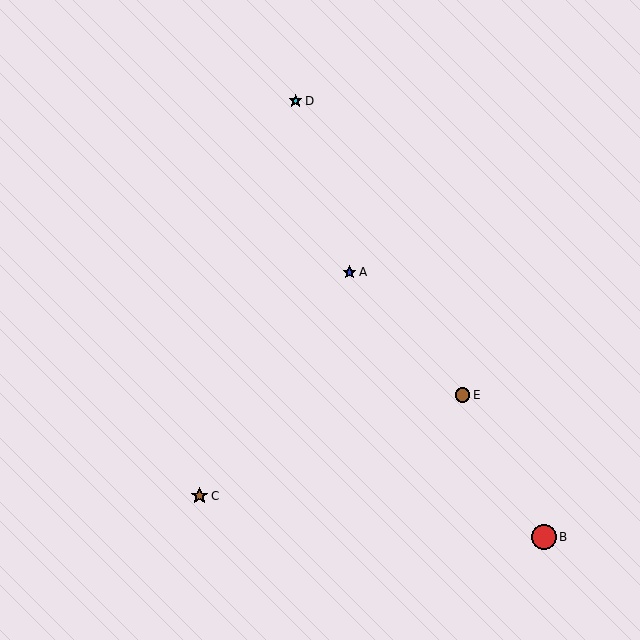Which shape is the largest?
The red circle (labeled B) is the largest.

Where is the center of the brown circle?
The center of the brown circle is at (463, 395).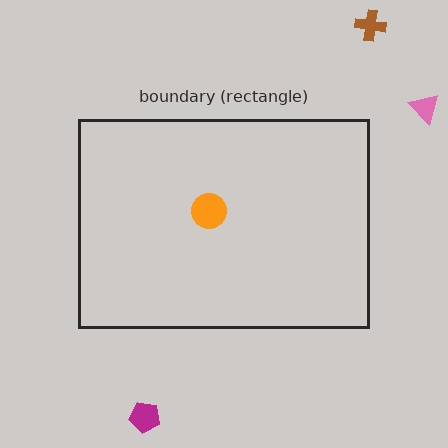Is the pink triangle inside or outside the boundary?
Outside.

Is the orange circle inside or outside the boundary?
Inside.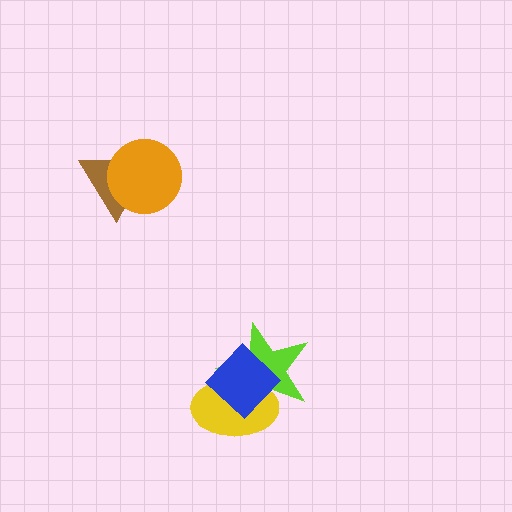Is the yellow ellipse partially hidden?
Yes, it is partially covered by another shape.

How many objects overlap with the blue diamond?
2 objects overlap with the blue diamond.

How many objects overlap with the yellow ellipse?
2 objects overlap with the yellow ellipse.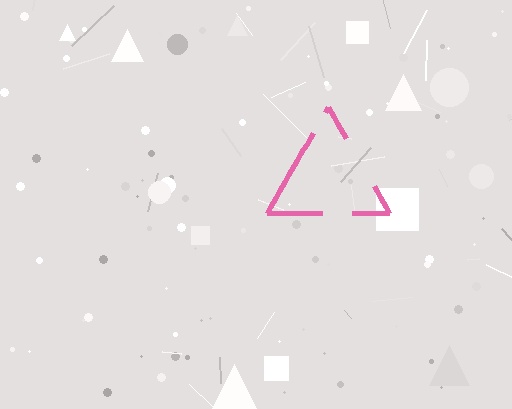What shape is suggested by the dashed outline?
The dashed outline suggests a triangle.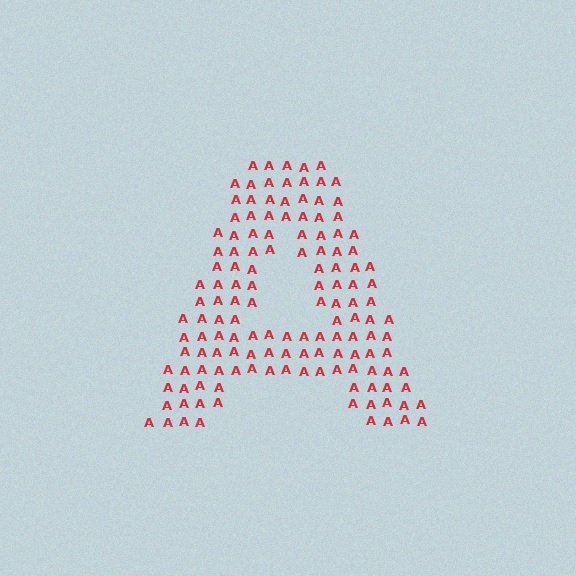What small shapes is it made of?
It is made of small letter A's.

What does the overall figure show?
The overall figure shows the letter A.